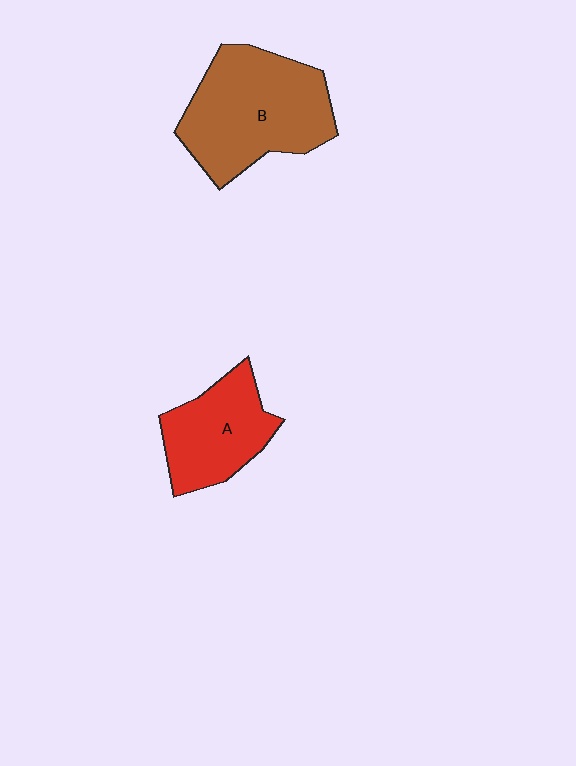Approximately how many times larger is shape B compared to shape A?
Approximately 1.6 times.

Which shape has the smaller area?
Shape A (red).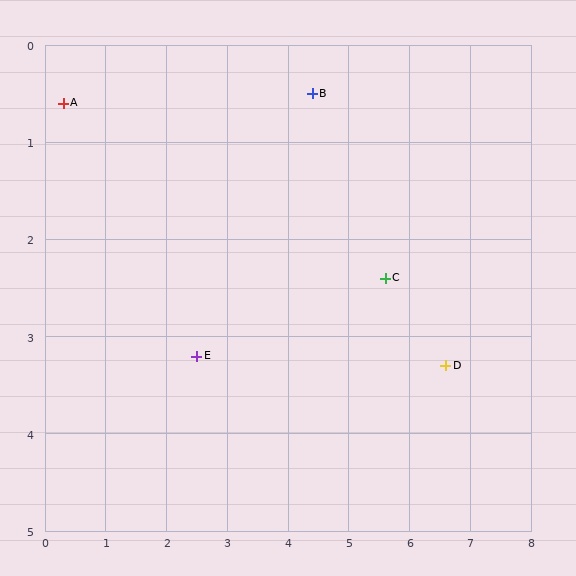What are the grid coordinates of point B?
Point B is at approximately (4.4, 0.5).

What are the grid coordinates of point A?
Point A is at approximately (0.3, 0.6).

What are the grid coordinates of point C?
Point C is at approximately (5.6, 2.4).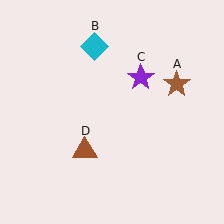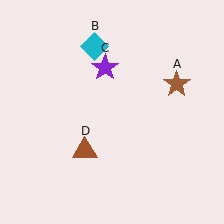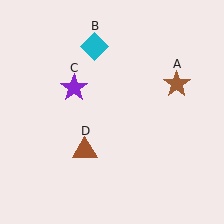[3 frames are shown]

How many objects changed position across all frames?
1 object changed position: purple star (object C).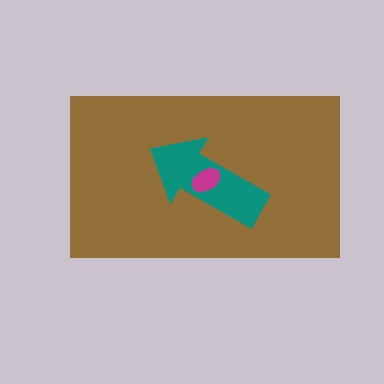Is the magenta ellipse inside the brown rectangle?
Yes.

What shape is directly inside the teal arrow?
The magenta ellipse.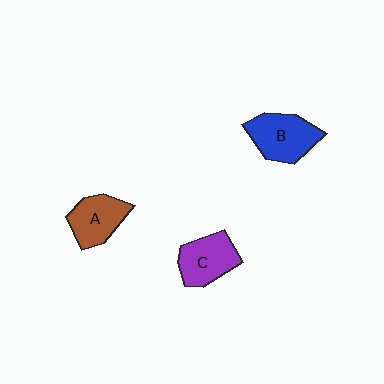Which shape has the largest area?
Shape B (blue).